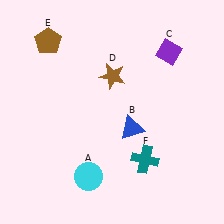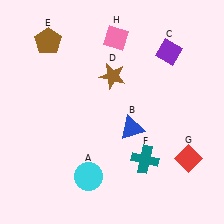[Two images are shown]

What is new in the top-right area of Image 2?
A pink diamond (H) was added in the top-right area of Image 2.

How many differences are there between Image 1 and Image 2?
There are 2 differences between the two images.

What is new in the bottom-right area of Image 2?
A red diamond (G) was added in the bottom-right area of Image 2.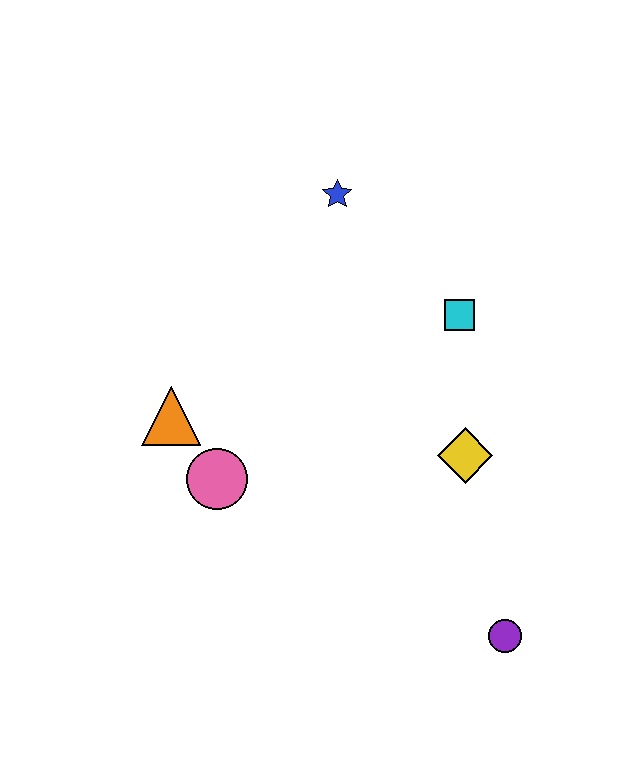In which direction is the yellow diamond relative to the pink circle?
The yellow diamond is to the right of the pink circle.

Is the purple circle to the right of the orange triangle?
Yes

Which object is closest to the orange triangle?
The pink circle is closest to the orange triangle.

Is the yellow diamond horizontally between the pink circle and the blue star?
No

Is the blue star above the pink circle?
Yes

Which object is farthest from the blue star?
The purple circle is farthest from the blue star.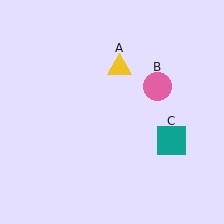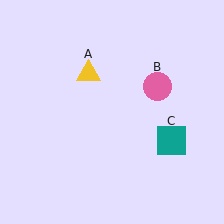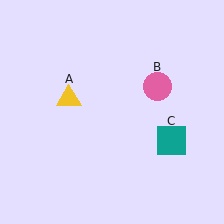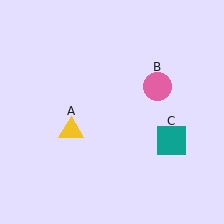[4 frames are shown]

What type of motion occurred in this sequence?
The yellow triangle (object A) rotated counterclockwise around the center of the scene.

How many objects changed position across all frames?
1 object changed position: yellow triangle (object A).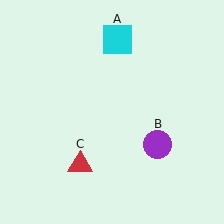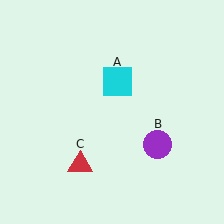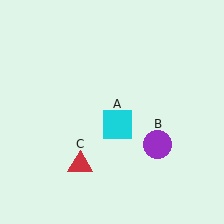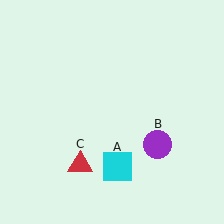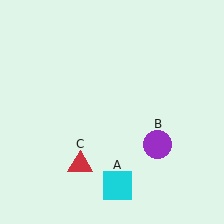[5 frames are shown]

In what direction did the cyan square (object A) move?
The cyan square (object A) moved down.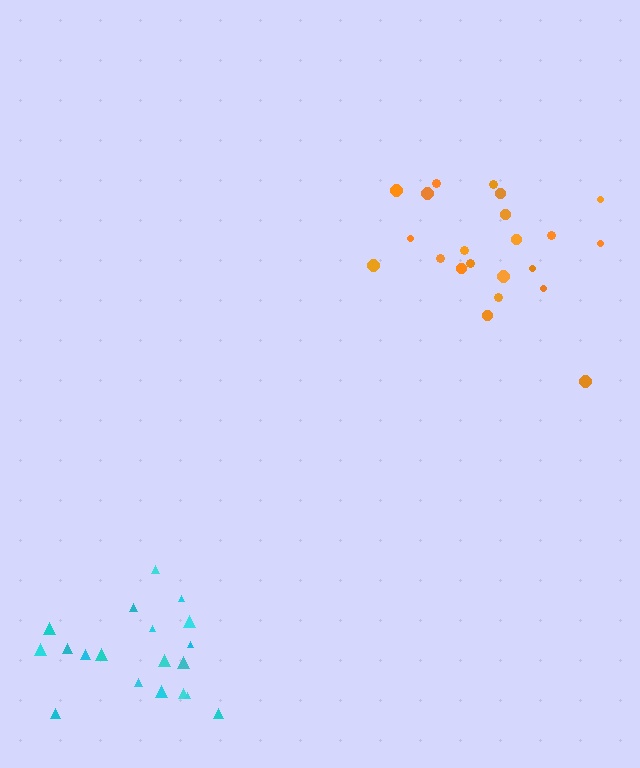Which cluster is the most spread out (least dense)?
Cyan.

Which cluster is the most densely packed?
Orange.